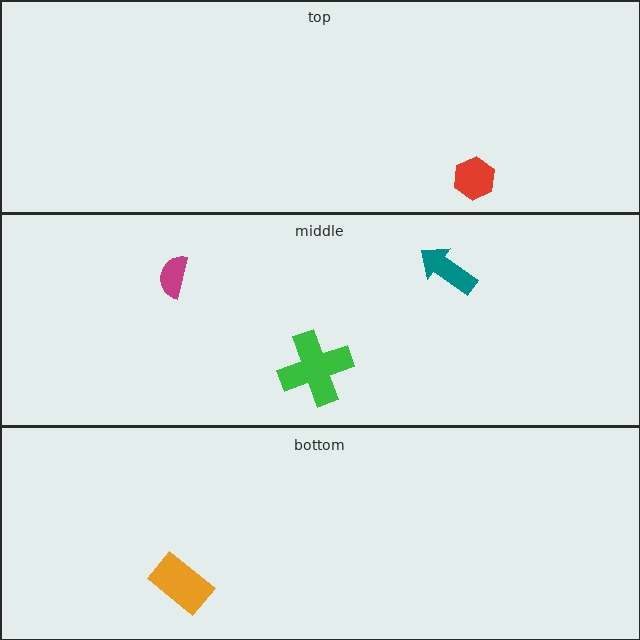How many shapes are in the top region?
1.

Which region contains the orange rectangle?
The bottom region.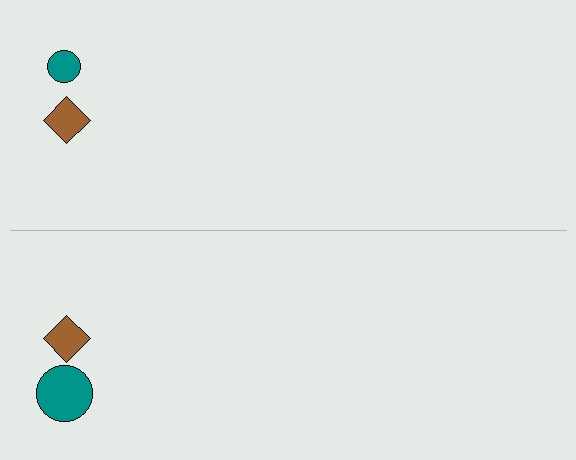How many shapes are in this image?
There are 4 shapes in this image.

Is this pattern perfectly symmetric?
No, the pattern is not perfectly symmetric. The teal circle on the bottom side has a different size than its mirror counterpart.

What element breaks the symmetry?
The teal circle on the bottom side has a different size than its mirror counterpart.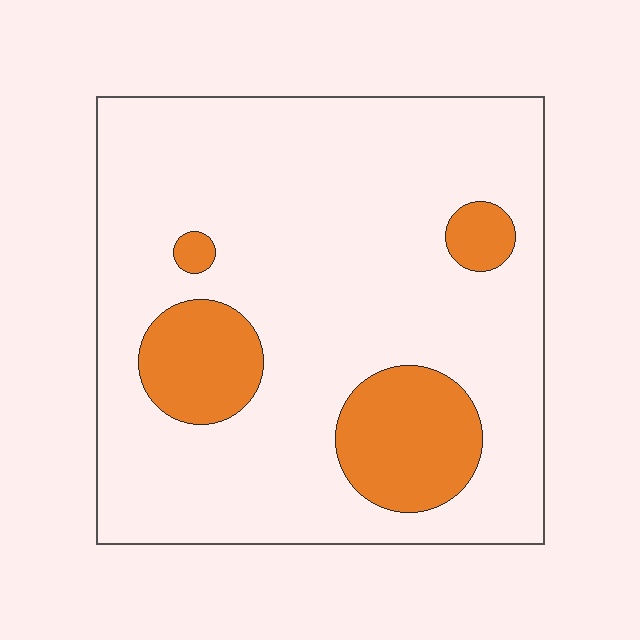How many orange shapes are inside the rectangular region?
4.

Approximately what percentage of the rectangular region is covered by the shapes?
Approximately 15%.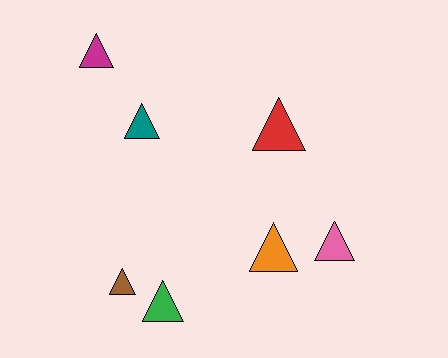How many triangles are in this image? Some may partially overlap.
There are 7 triangles.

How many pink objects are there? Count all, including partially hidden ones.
There is 1 pink object.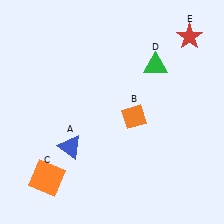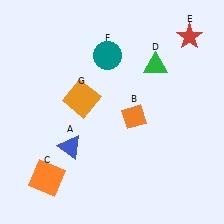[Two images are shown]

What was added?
A teal circle (F), an orange square (G) were added in Image 2.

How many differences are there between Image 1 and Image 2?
There are 2 differences between the two images.